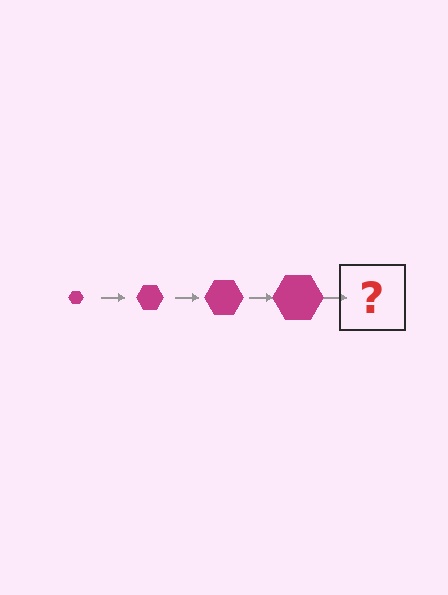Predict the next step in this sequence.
The next step is a magenta hexagon, larger than the previous one.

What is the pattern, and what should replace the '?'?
The pattern is that the hexagon gets progressively larger each step. The '?' should be a magenta hexagon, larger than the previous one.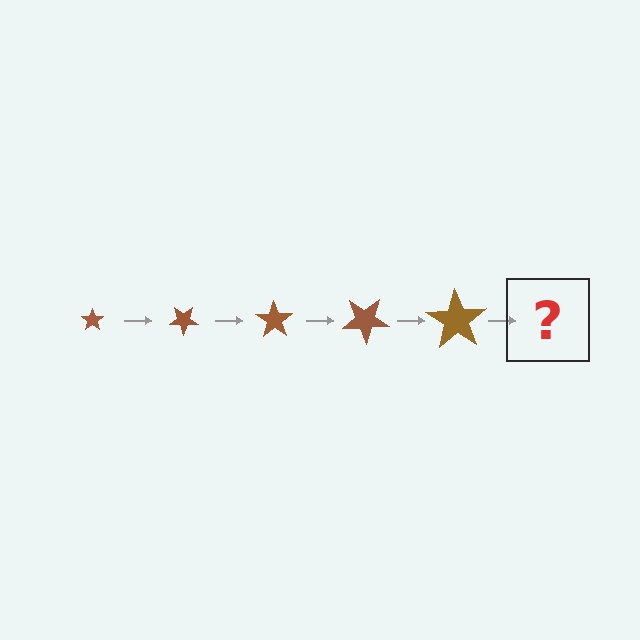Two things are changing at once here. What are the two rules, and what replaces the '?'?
The two rules are that the star grows larger each step and it rotates 35 degrees each step. The '?' should be a star, larger than the previous one and rotated 175 degrees from the start.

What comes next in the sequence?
The next element should be a star, larger than the previous one and rotated 175 degrees from the start.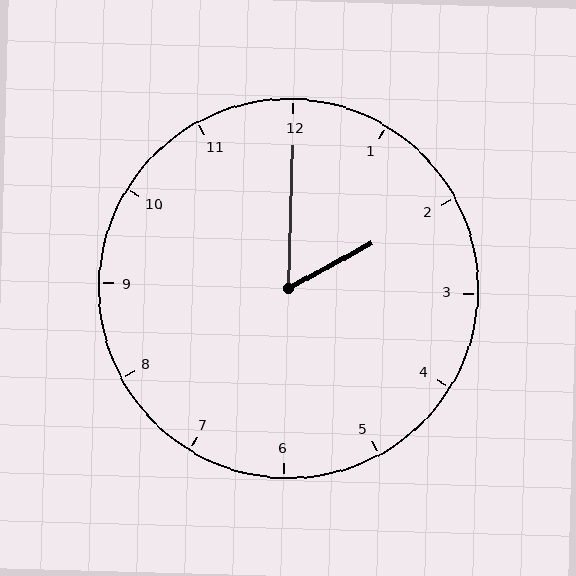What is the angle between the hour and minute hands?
Approximately 60 degrees.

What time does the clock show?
2:00.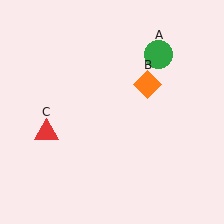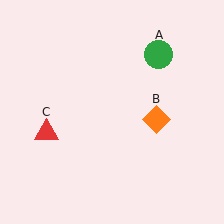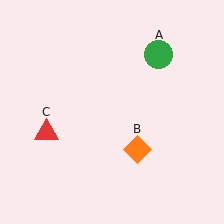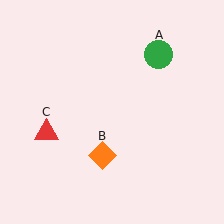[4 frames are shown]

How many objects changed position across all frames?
1 object changed position: orange diamond (object B).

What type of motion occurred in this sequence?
The orange diamond (object B) rotated clockwise around the center of the scene.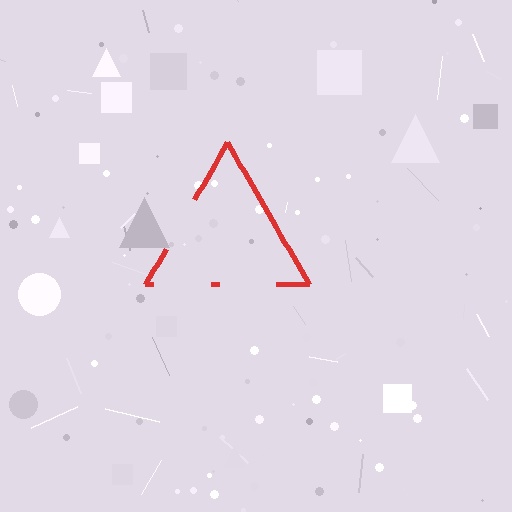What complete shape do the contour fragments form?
The contour fragments form a triangle.